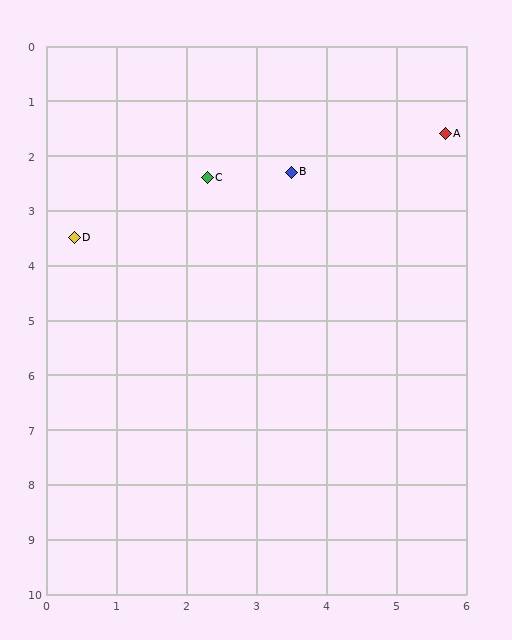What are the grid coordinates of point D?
Point D is at approximately (0.4, 3.5).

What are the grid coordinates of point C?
Point C is at approximately (2.3, 2.4).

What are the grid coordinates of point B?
Point B is at approximately (3.5, 2.3).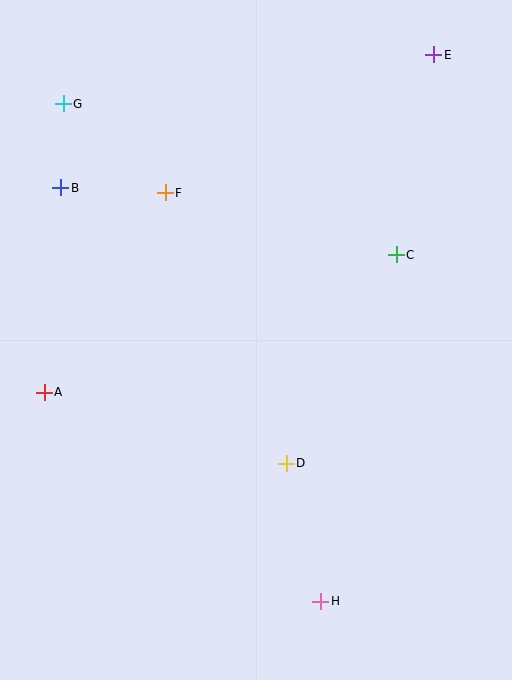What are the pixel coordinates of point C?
Point C is at (396, 255).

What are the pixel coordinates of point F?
Point F is at (165, 193).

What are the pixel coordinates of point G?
Point G is at (63, 104).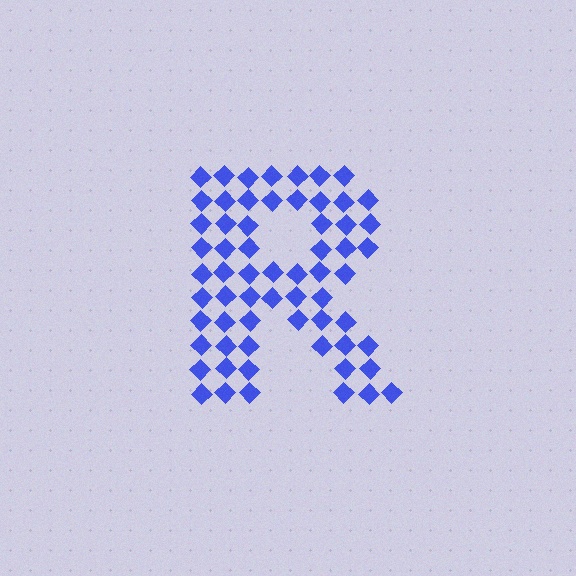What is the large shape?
The large shape is the letter R.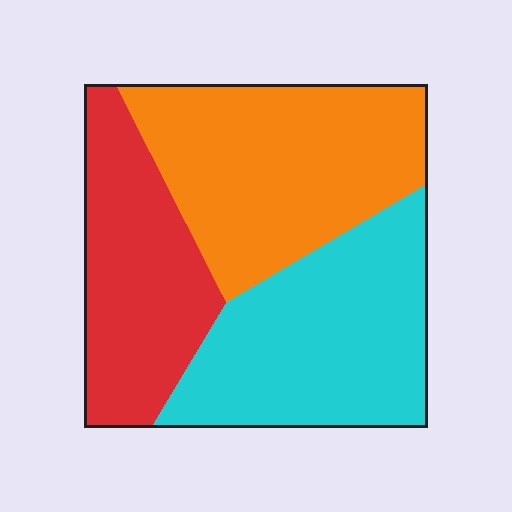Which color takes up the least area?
Red, at roughly 25%.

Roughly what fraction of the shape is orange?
Orange covers roughly 35% of the shape.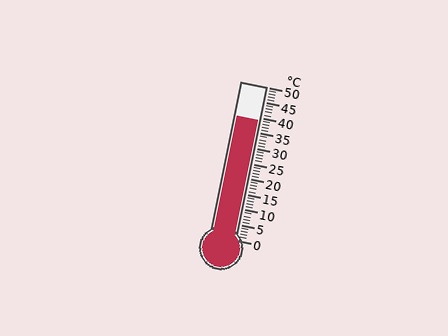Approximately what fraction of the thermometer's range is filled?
The thermometer is filled to approximately 80% of its range.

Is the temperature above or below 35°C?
The temperature is above 35°C.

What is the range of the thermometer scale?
The thermometer scale ranges from 0°C to 50°C.